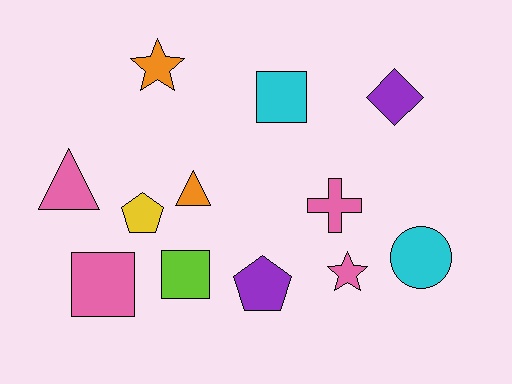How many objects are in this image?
There are 12 objects.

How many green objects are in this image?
There are no green objects.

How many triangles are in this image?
There are 2 triangles.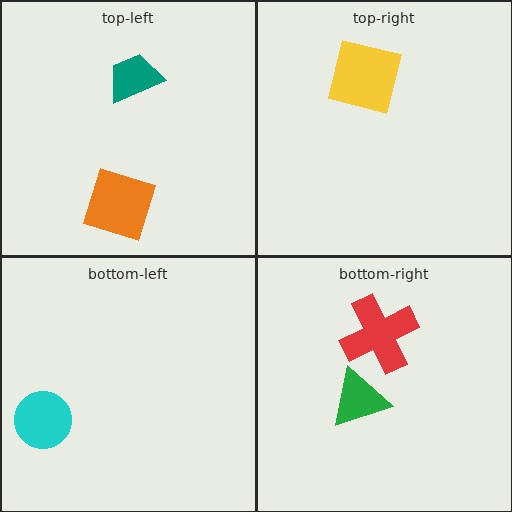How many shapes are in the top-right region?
1.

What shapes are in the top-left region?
The teal trapezoid, the orange square.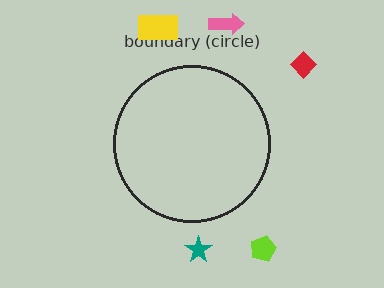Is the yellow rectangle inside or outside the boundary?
Outside.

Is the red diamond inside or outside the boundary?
Outside.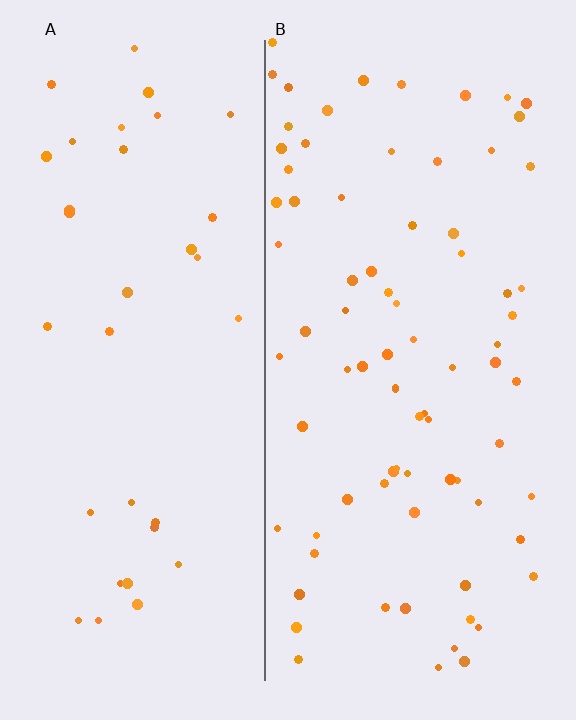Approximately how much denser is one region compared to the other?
Approximately 2.2× — region B over region A.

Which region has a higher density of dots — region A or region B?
B (the right).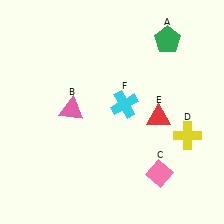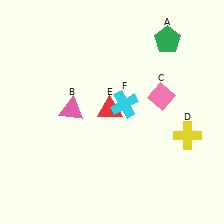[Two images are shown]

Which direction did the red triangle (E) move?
The red triangle (E) moved left.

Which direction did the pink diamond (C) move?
The pink diamond (C) moved up.